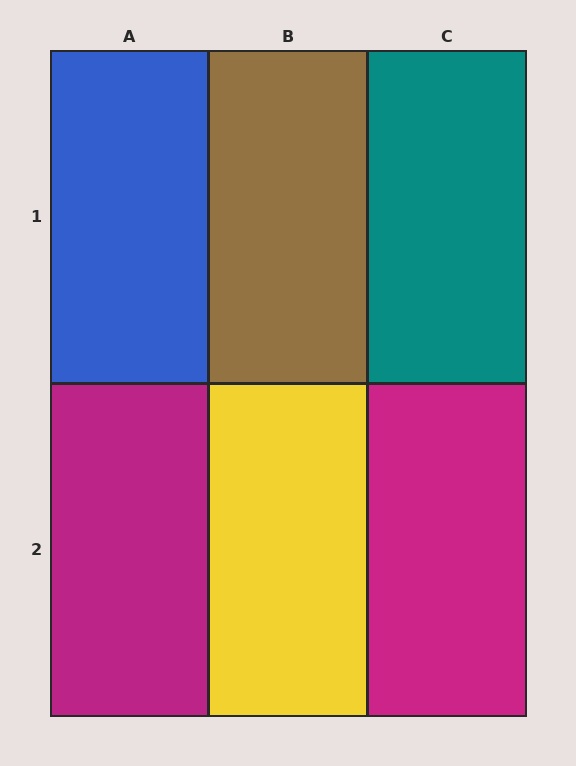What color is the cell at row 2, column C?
Magenta.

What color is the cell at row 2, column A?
Magenta.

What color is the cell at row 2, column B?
Yellow.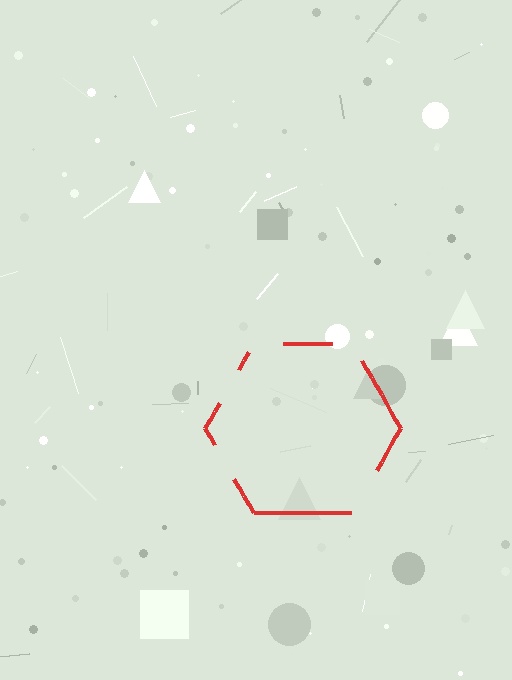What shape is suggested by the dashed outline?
The dashed outline suggests a hexagon.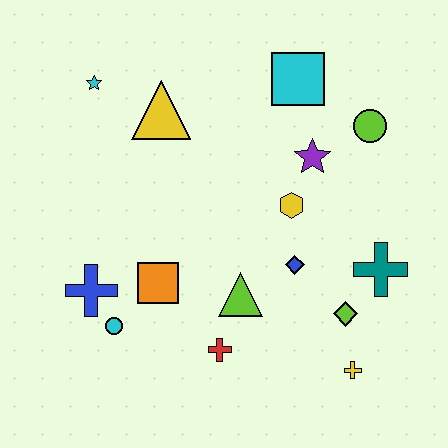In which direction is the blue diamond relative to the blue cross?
The blue diamond is to the right of the blue cross.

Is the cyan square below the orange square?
No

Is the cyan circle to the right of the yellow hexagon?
No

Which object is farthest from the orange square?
The lime circle is farthest from the orange square.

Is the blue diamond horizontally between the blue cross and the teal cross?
Yes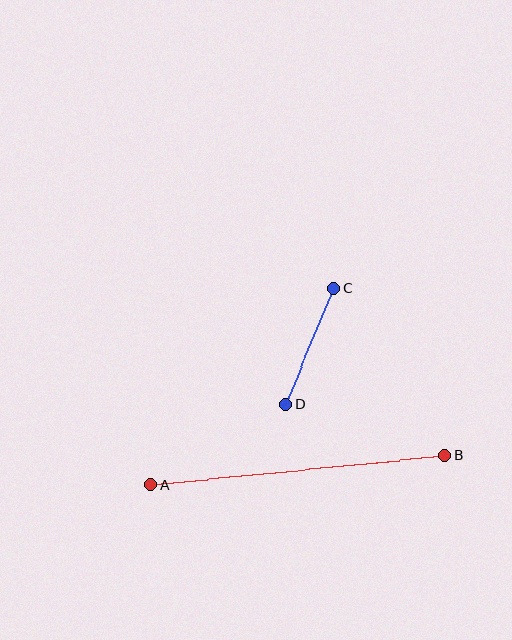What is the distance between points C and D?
The distance is approximately 125 pixels.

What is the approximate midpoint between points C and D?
The midpoint is at approximately (310, 346) pixels.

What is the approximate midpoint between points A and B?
The midpoint is at approximately (298, 470) pixels.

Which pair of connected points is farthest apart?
Points A and B are farthest apart.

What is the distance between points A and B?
The distance is approximately 296 pixels.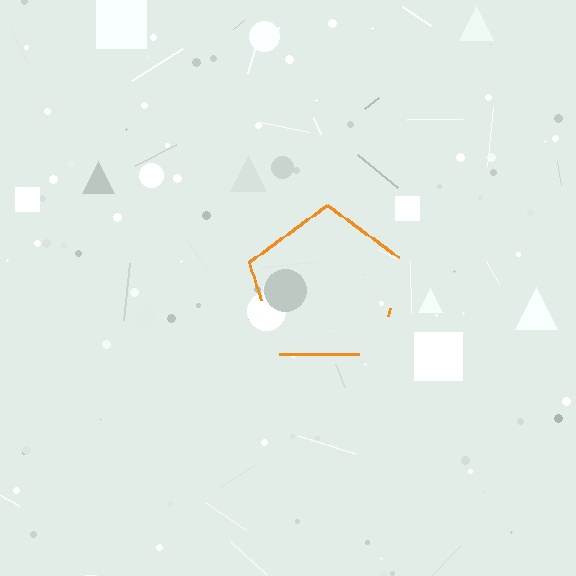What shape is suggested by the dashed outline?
The dashed outline suggests a pentagon.